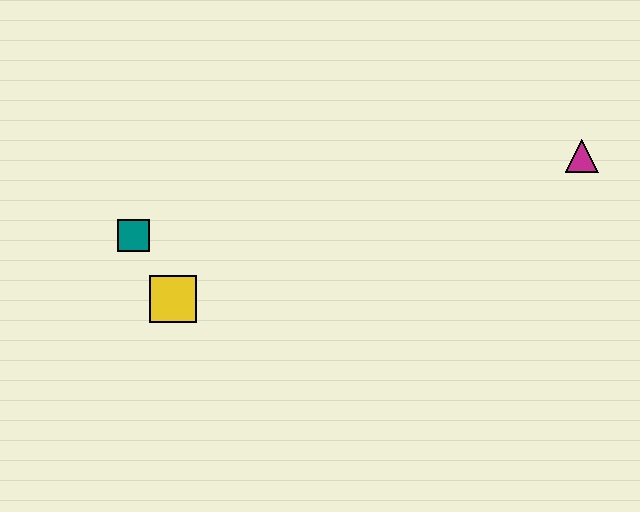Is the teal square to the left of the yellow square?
Yes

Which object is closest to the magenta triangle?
The yellow square is closest to the magenta triangle.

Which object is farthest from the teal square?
The magenta triangle is farthest from the teal square.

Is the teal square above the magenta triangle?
No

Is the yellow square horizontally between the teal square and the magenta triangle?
Yes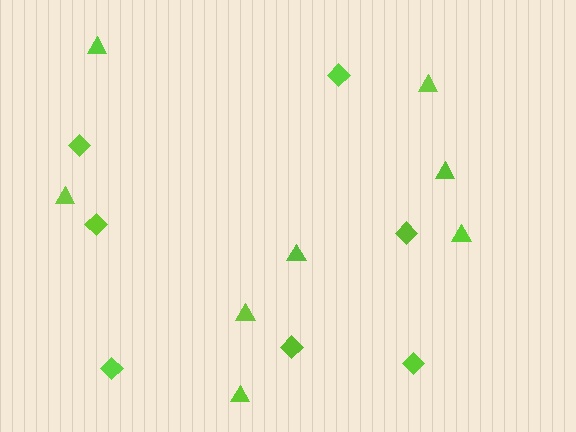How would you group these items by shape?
There are 2 groups: one group of diamonds (7) and one group of triangles (8).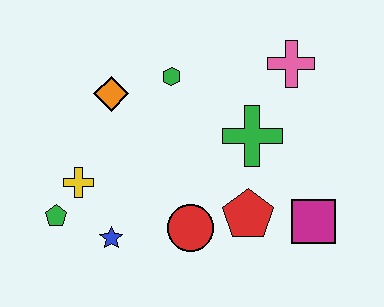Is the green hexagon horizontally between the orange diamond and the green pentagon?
No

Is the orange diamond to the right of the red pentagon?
No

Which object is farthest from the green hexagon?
The magenta square is farthest from the green hexagon.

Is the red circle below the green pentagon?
Yes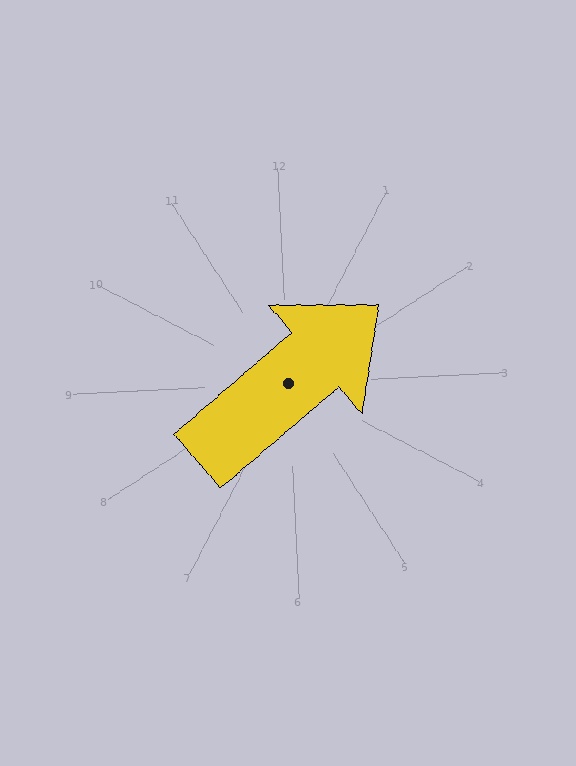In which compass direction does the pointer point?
Northeast.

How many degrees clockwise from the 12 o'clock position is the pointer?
Approximately 52 degrees.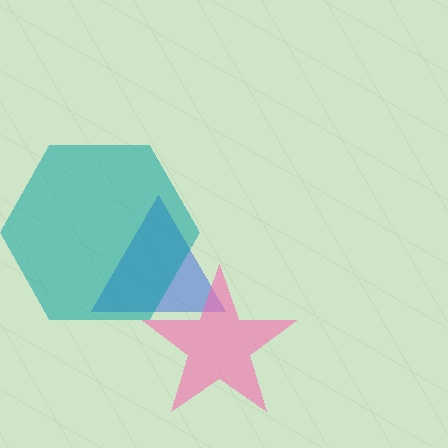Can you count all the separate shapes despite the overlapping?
Yes, there are 3 separate shapes.